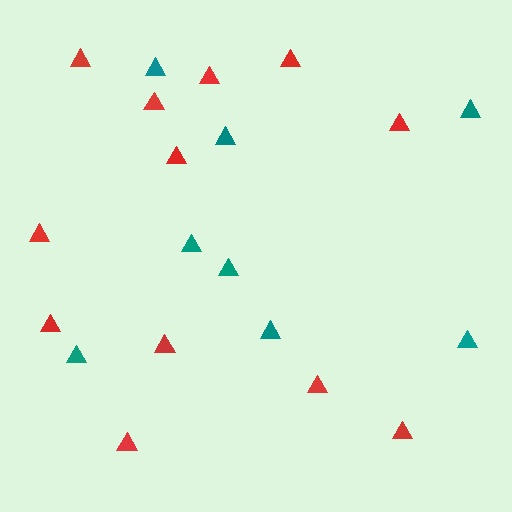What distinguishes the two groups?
There are 2 groups: one group of red triangles (12) and one group of teal triangles (8).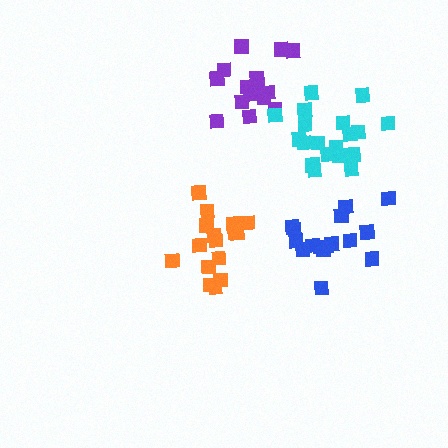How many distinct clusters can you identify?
There are 4 distinct clusters.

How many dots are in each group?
Group 1: 16 dots, Group 2: 15 dots, Group 3: 19 dots, Group 4: 16 dots (66 total).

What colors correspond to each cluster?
The clusters are colored: orange, purple, cyan, blue.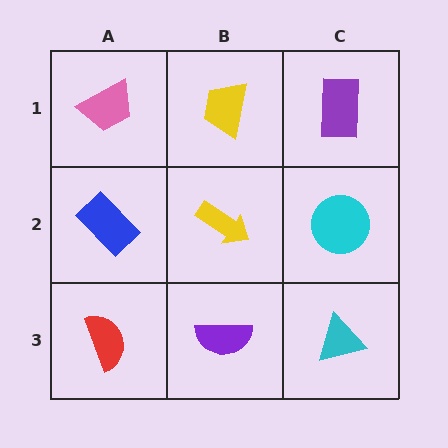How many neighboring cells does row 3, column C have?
2.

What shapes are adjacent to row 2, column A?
A pink trapezoid (row 1, column A), a red semicircle (row 3, column A), a yellow arrow (row 2, column B).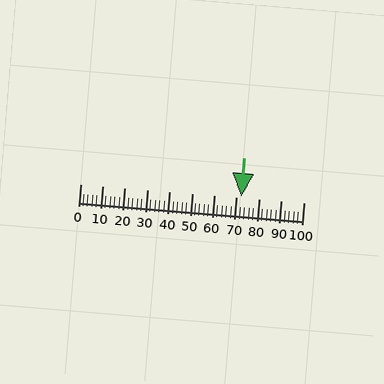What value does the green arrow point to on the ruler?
The green arrow points to approximately 72.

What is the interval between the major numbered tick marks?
The major tick marks are spaced 10 units apart.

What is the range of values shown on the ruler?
The ruler shows values from 0 to 100.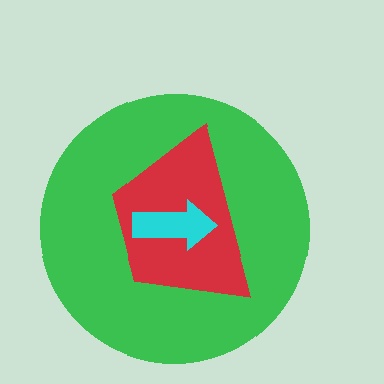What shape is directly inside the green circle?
The red trapezoid.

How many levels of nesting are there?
3.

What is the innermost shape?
The cyan arrow.